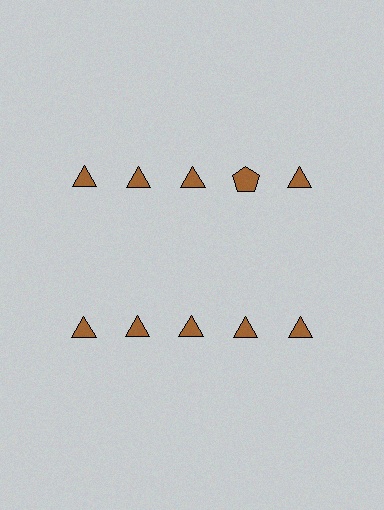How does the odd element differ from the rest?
It has a different shape: pentagon instead of triangle.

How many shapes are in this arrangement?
There are 10 shapes arranged in a grid pattern.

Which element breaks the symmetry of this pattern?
The brown pentagon in the top row, second from right column breaks the symmetry. All other shapes are brown triangles.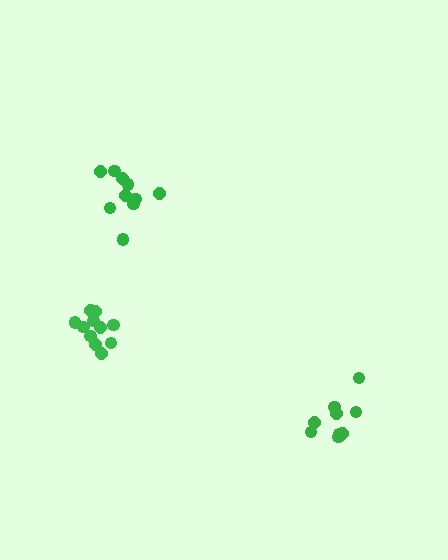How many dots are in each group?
Group 1: 9 dots, Group 2: 10 dots, Group 3: 11 dots (30 total).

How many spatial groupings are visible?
There are 3 spatial groupings.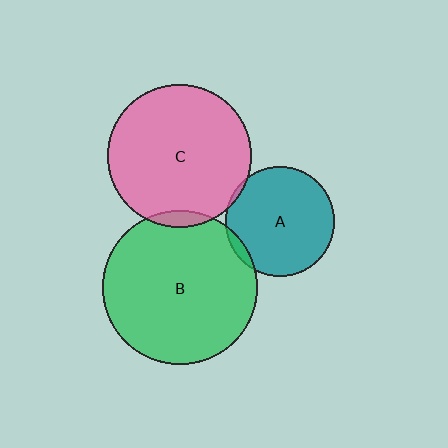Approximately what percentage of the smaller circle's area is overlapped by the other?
Approximately 5%.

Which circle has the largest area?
Circle B (green).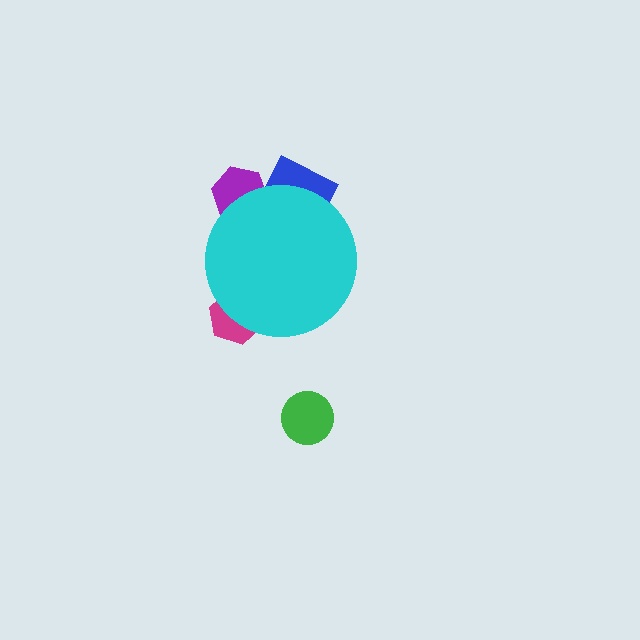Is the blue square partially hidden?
Yes, the blue square is partially hidden behind the cyan circle.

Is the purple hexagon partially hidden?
Yes, the purple hexagon is partially hidden behind the cyan circle.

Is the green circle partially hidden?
No, the green circle is fully visible.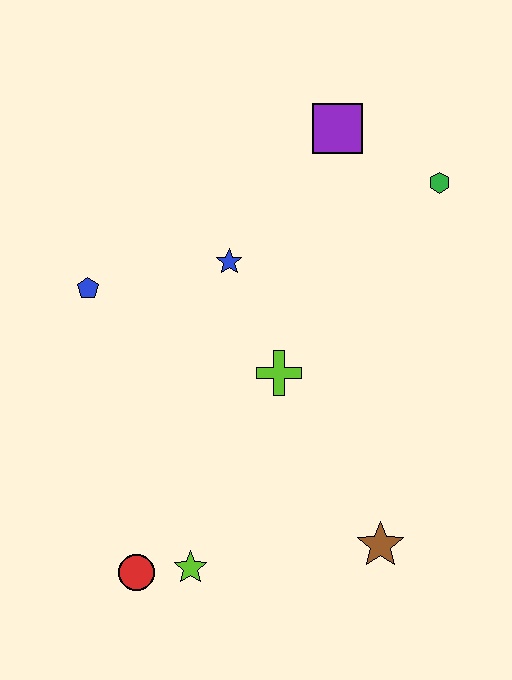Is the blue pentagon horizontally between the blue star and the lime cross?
No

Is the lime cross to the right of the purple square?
No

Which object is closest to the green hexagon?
The purple square is closest to the green hexagon.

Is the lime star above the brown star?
No